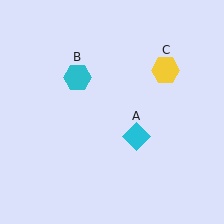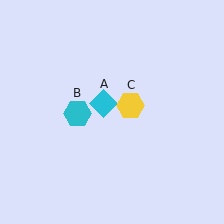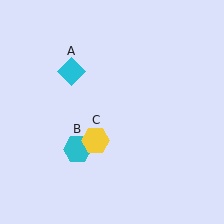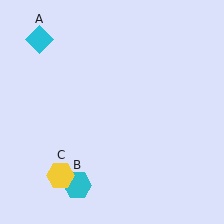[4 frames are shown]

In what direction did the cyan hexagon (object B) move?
The cyan hexagon (object B) moved down.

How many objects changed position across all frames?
3 objects changed position: cyan diamond (object A), cyan hexagon (object B), yellow hexagon (object C).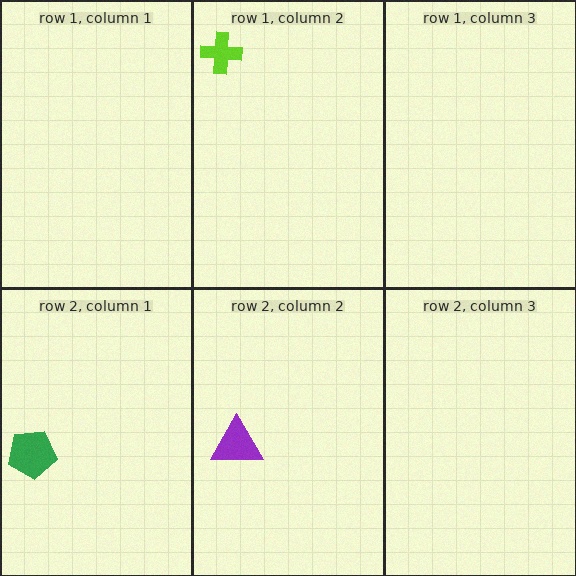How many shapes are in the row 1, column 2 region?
1.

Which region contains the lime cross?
The row 1, column 2 region.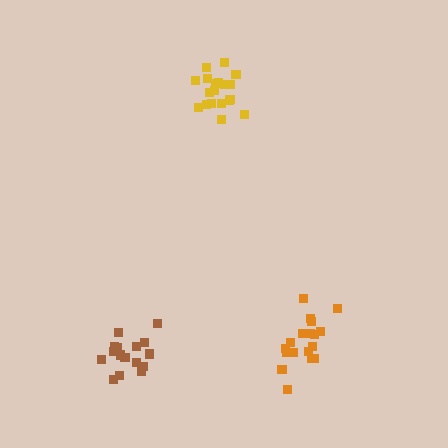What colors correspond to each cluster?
The clusters are colored: yellow, orange, brown.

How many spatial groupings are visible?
There are 3 spatial groupings.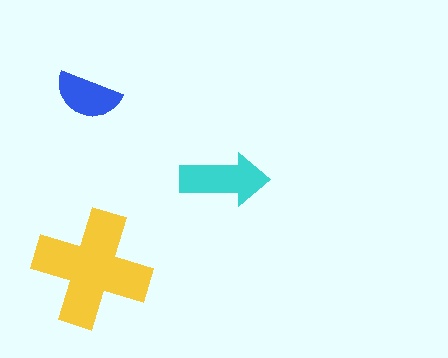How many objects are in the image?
There are 3 objects in the image.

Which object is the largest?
The yellow cross.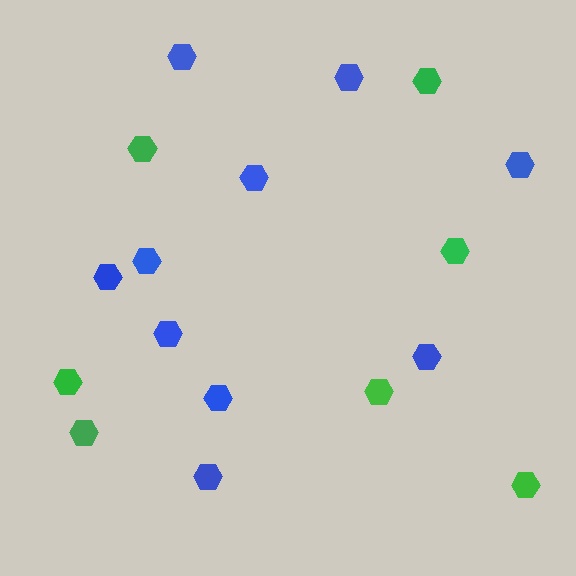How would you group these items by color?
There are 2 groups: one group of blue hexagons (10) and one group of green hexagons (7).